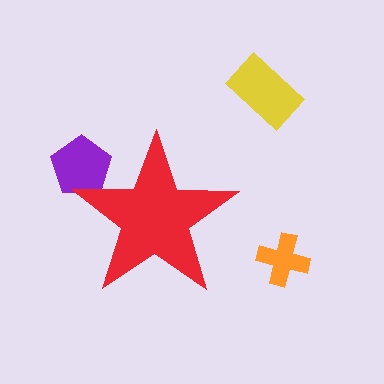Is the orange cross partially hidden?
No, the orange cross is fully visible.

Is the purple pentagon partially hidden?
Yes, the purple pentagon is partially hidden behind the red star.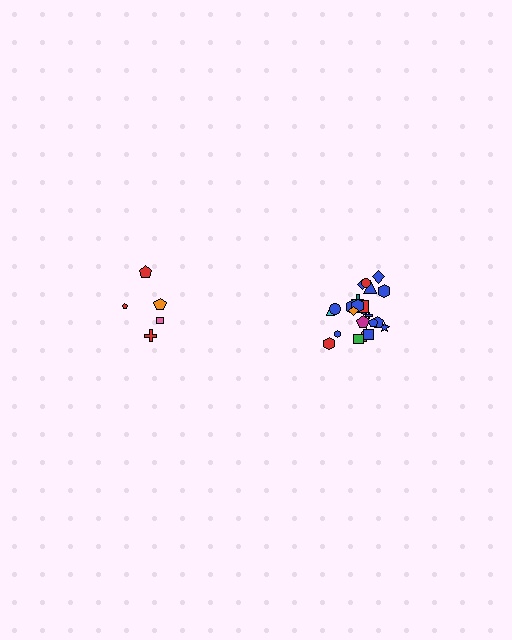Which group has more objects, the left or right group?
The right group.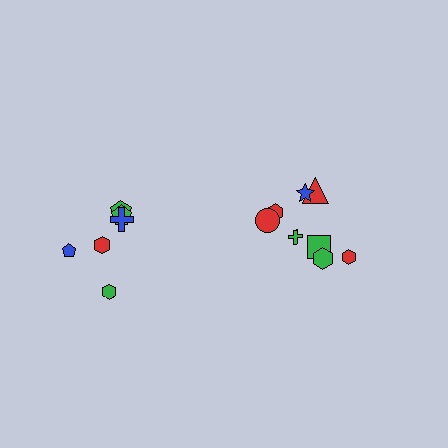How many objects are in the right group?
There are 8 objects.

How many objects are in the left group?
There are 6 objects.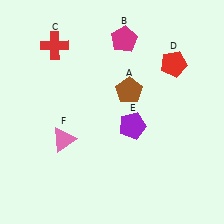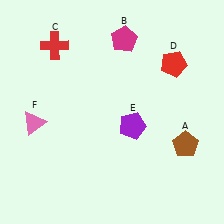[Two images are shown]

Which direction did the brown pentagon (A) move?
The brown pentagon (A) moved right.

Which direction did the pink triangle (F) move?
The pink triangle (F) moved left.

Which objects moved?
The objects that moved are: the brown pentagon (A), the pink triangle (F).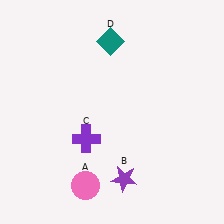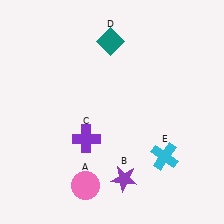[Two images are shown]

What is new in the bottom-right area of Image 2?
A cyan cross (E) was added in the bottom-right area of Image 2.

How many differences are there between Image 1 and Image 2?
There is 1 difference between the two images.